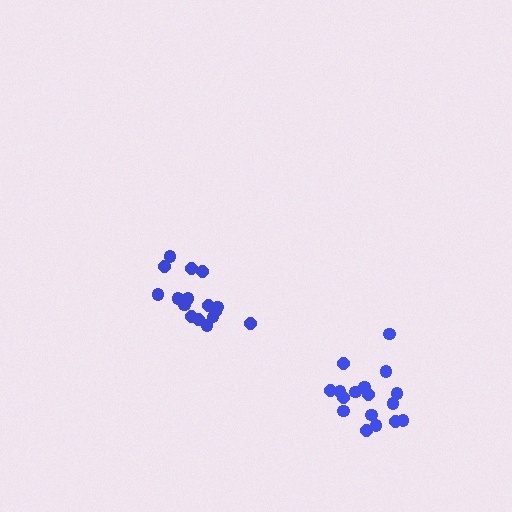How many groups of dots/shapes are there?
There are 2 groups.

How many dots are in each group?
Group 1: 16 dots, Group 2: 17 dots (33 total).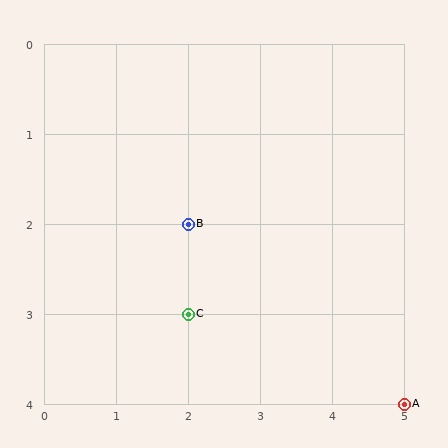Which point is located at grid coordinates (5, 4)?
Point A is at (5, 4).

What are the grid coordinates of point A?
Point A is at grid coordinates (5, 4).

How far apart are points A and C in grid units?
Points A and C are 3 columns and 1 row apart (about 3.2 grid units diagonally).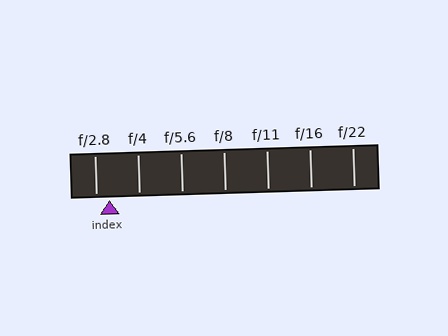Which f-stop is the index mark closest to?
The index mark is closest to f/2.8.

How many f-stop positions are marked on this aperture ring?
There are 7 f-stop positions marked.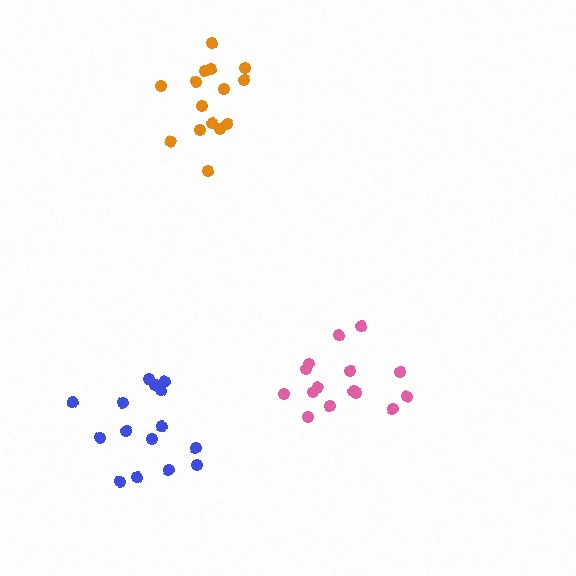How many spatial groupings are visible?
There are 3 spatial groupings.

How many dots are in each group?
Group 1: 15 dots, Group 2: 15 dots, Group 3: 15 dots (45 total).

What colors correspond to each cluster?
The clusters are colored: pink, orange, blue.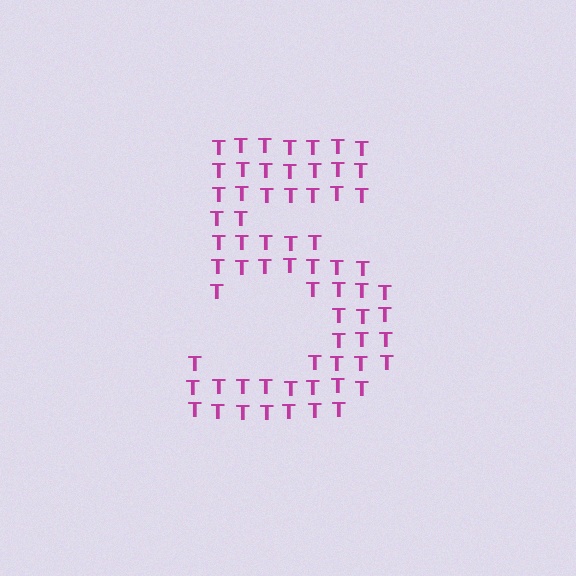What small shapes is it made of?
It is made of small letter T's.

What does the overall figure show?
The overall figure shows the digit 5.